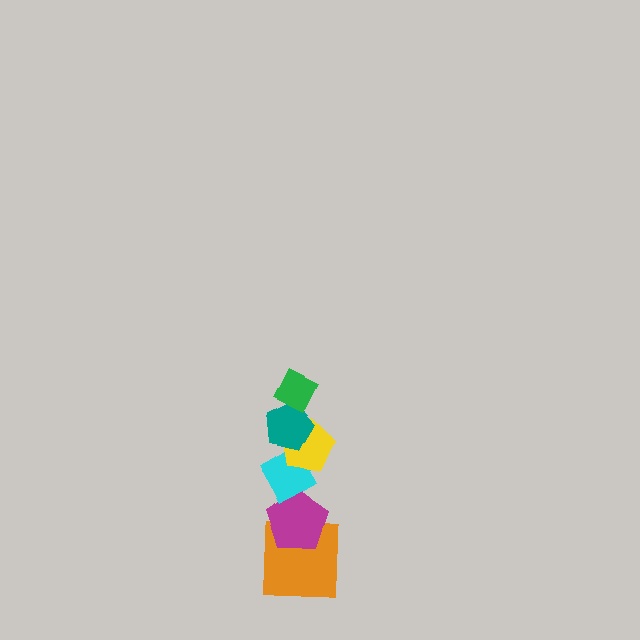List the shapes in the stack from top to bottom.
From top to bottom: the green diamond, the teal pentagon, the yellow pentagon, the cyan diamond, the magenta pentagon, the orange square.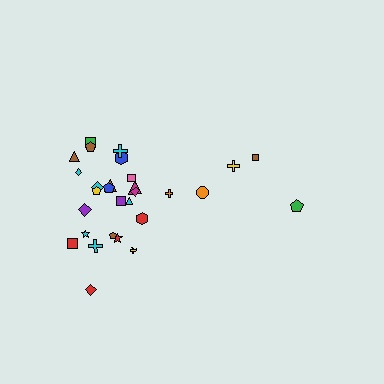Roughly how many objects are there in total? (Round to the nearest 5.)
Roughly 30 objects in total.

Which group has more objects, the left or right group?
The left group.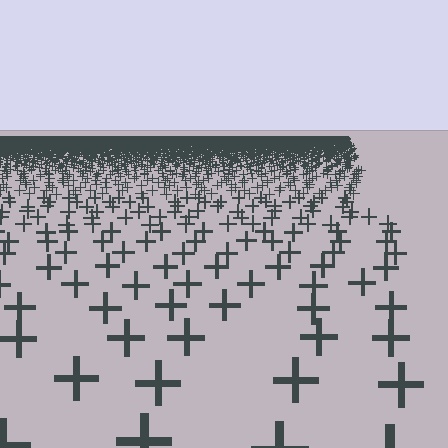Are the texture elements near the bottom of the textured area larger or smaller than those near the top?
Larger. Near the bottom, elements are closer to the viewer and appear at a bigger on-screen size.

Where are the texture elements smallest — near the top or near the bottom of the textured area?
Near the top.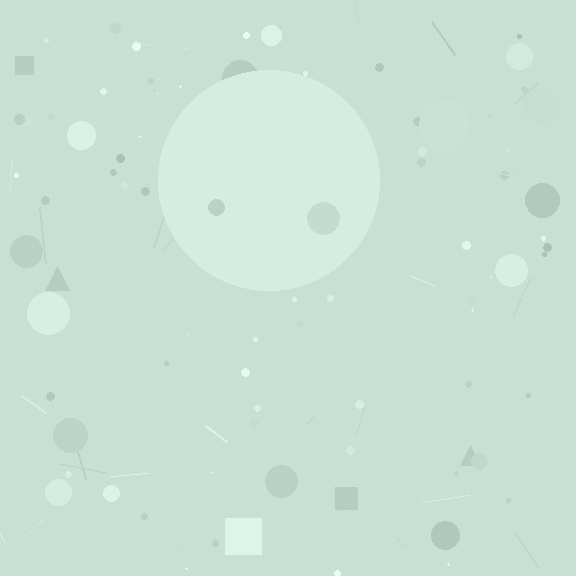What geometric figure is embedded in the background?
A circle is embedded in the background.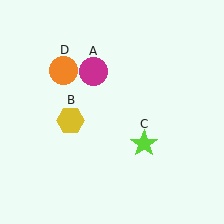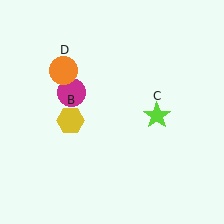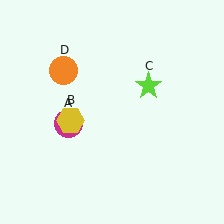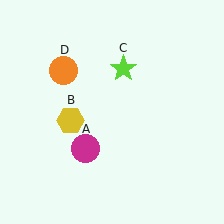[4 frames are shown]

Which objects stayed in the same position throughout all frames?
Yellow hexagon (object B) and orange circle (object D) remained stationary.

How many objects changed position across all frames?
2 objects changed position: magenta circle (object A), lime star (object C).